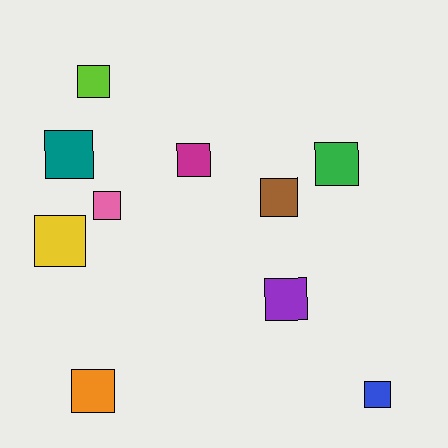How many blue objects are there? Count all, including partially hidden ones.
There is 1 blue object.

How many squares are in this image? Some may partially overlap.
There are 10 squares.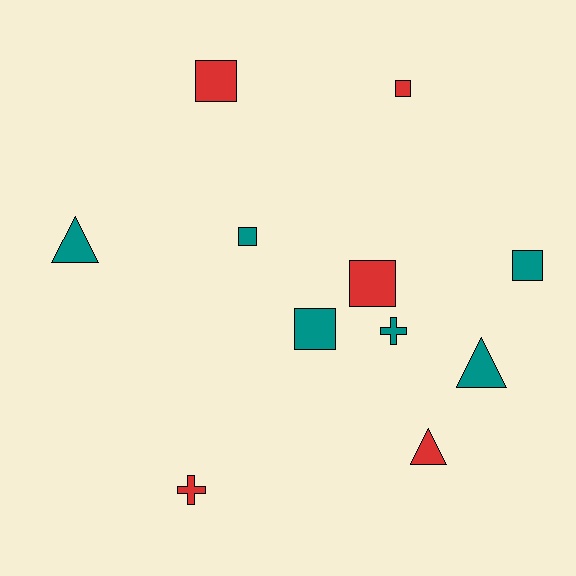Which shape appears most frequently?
Square, with 6 objects.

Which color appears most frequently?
Teal, with 6 objects.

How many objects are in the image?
There are 11 objects.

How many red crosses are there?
There is 1 red cross.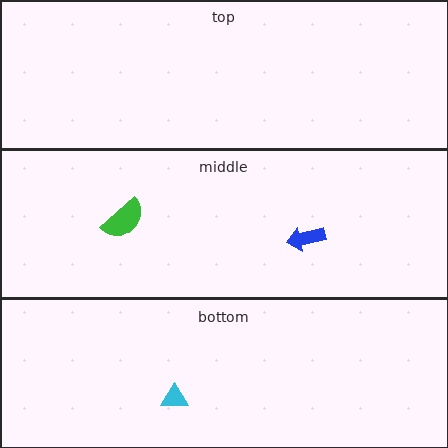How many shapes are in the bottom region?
1.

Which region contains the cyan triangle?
The bottom region.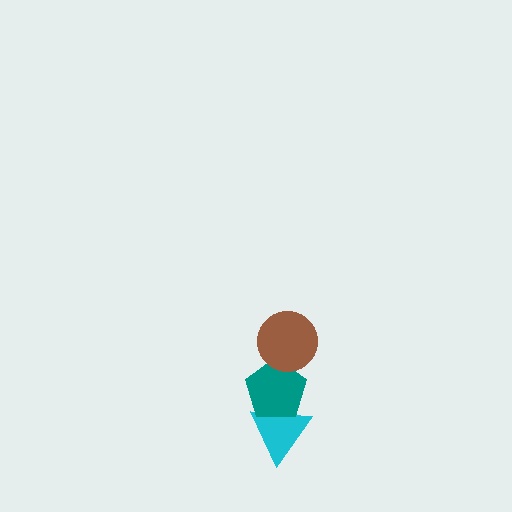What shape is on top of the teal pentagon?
The brown circle is on top of the teal pentagon.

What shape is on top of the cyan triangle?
The teal pentagon is on top of the cyan triangle.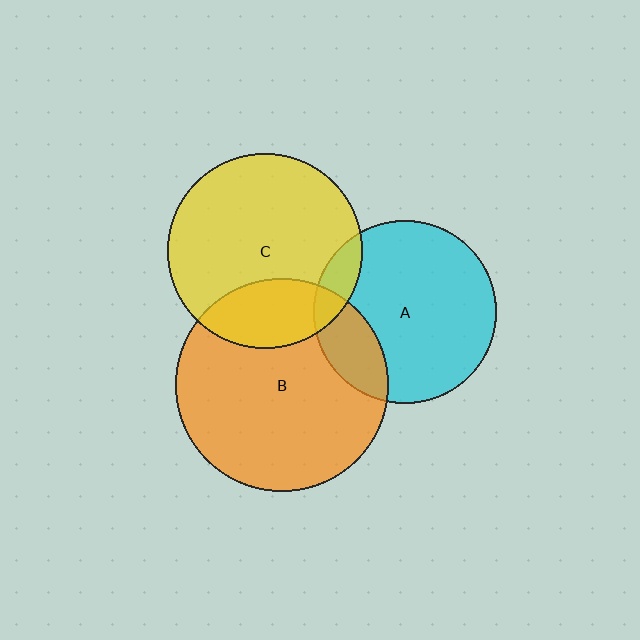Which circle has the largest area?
Circle B (orange).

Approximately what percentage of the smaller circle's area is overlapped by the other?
Approximately 25%.